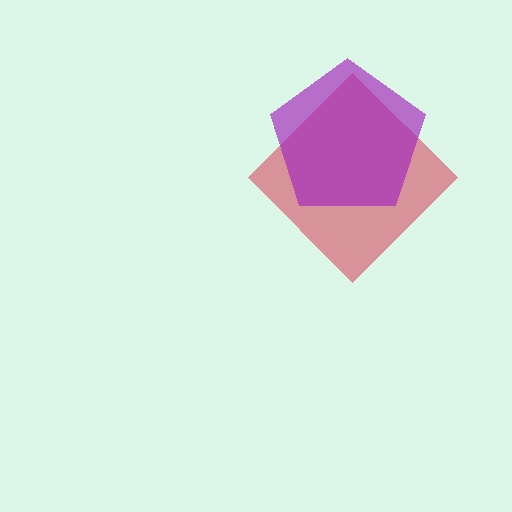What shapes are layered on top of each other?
The layered shapes are: a red diamond, a purple pentagon.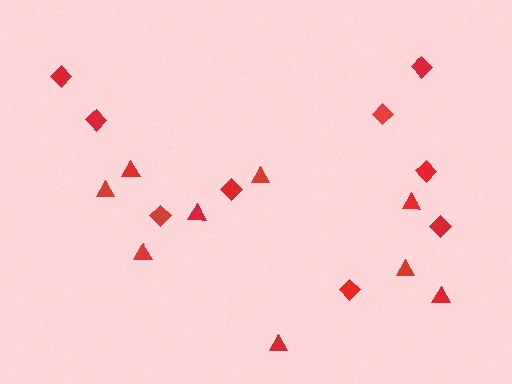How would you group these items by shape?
There are 2 groups: one group of triangles (9) and one group of diamonds (9).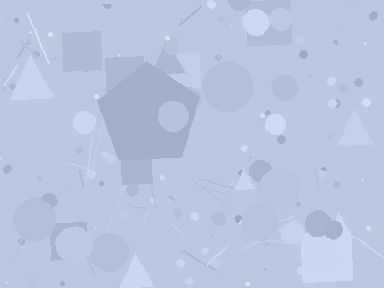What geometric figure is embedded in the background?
A pentagon is embedded in the background.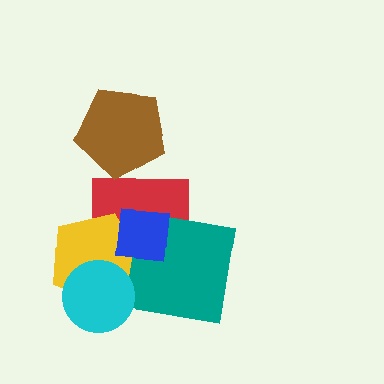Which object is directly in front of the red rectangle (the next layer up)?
The yellow pentagon is directly in front of the red rectangle.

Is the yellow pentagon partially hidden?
Yes, it is partially covered by another shape.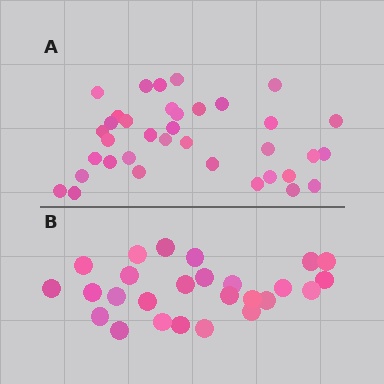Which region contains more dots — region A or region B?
Region A (the top region) has more dots.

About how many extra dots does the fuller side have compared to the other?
Region A has roughly 10 or so more dots than region B.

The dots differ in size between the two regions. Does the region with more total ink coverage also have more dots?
No. Region B has more total ink coverage because its dots are larger, but region A actually contains more individual dots. Total area can be misleading — the number of items is what matters here.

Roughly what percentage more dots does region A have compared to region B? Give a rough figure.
About 40% more.